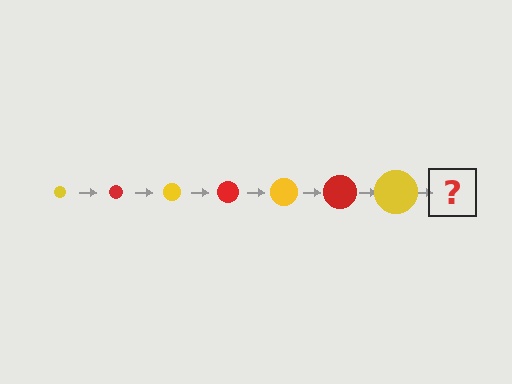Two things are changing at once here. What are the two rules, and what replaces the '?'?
The two rules are that the circle grows larger each step and the color cycles through yellow and red. The '?' should be a red circle, larger than the previous one.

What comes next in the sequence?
The next element should be a red circle, larger than the previous one.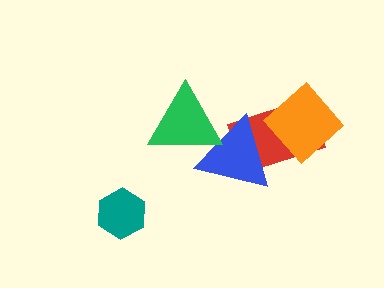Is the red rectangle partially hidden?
Yes, it is partially covered by another shape.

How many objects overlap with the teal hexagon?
0 objects overlap with the teal hexagon.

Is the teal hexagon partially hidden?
No, no other shape covers it.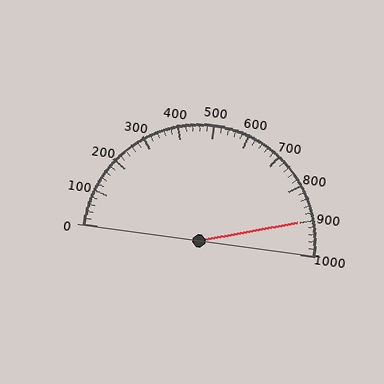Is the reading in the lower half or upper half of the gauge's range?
The reading is in the upper half of the range (0 to 1000).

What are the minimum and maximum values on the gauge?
The gauge ranges from 0 to 1000.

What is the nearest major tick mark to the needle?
The nearest major tick mark is 900.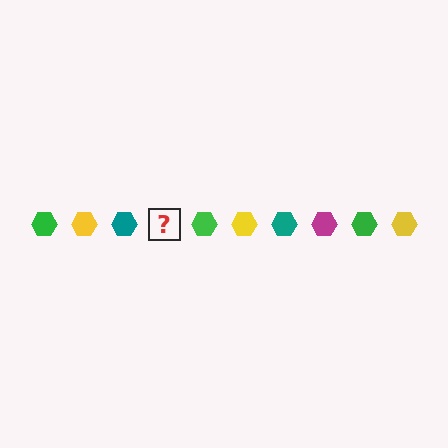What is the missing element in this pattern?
The missing element is a magenta hexagon.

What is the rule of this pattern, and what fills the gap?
The rule is that the pattern cycles through green, yellow, teal, magenta hexagons. The gap should be filled with a magenta hexagon.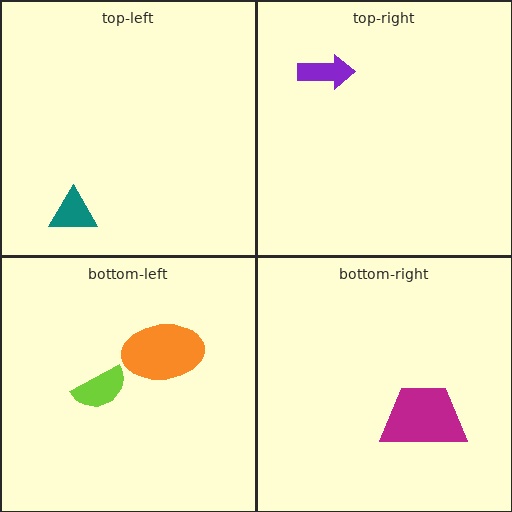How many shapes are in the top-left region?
1.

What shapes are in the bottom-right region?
The magenta trapezoid.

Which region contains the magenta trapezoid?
The bottom-right region.